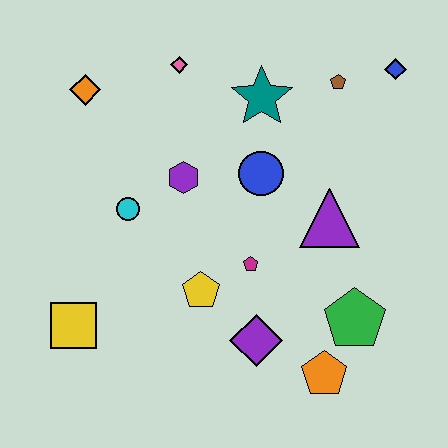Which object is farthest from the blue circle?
The yellow square is farthest from the blue circle.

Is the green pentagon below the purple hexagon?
Yes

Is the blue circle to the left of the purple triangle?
Yes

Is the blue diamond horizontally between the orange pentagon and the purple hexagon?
No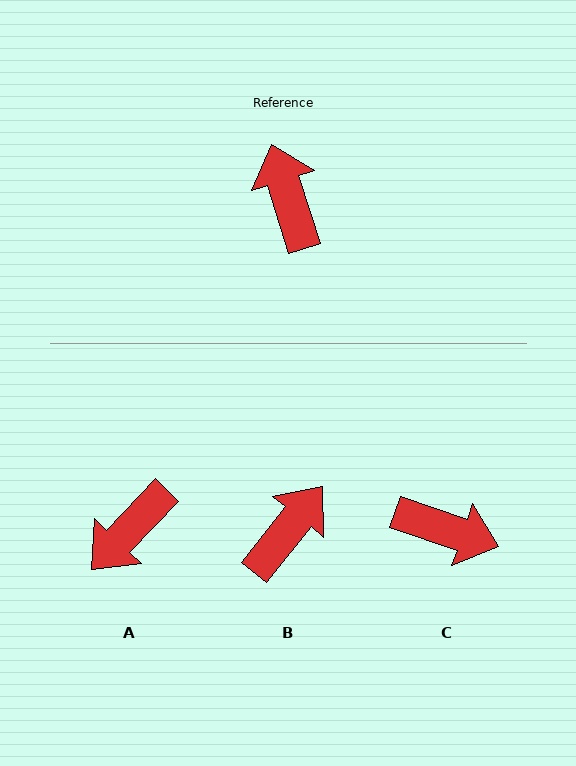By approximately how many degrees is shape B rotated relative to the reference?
Approximately 56 degrees clockwise.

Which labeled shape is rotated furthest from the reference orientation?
C, about 126 degrees away.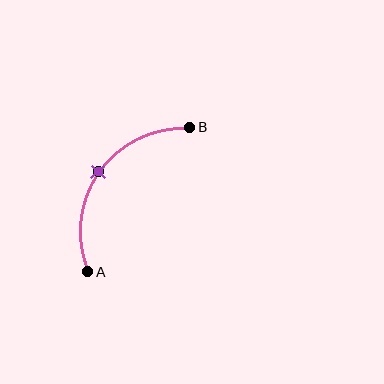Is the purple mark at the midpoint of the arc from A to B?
Yes. The purple mark lies on the arc at equal arc-length from both A and B — it is the arc midpoint.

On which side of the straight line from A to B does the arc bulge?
The arc bulges above and to the left of the straight line connecting A and B.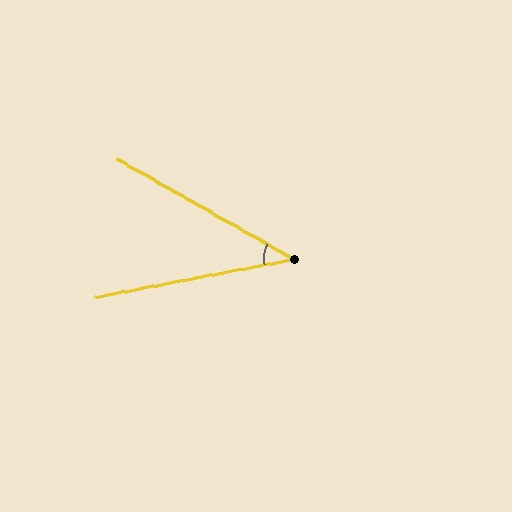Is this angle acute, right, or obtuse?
It is acute.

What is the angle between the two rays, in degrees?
Approximately 40 degrees.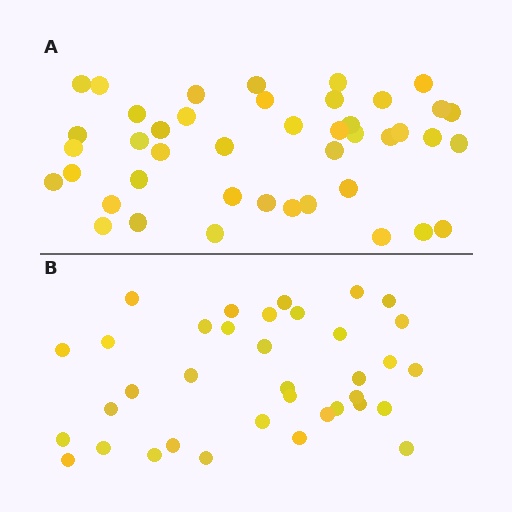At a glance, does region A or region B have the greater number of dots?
Region A (the top region) has more dots.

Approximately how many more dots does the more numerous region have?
Region A has roughly 8 or so more dots than region B.